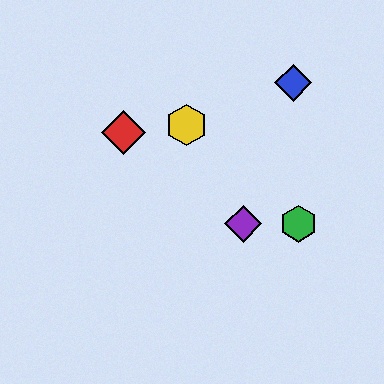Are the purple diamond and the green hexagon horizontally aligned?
Yes, both are at y≈224.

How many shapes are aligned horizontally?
2 shapes (the green hexagon, the purple diamond) are aligned horizontally.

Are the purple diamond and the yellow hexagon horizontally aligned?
No, the purple diamond is at y≈224 and the yellow hexagon is at y≈125.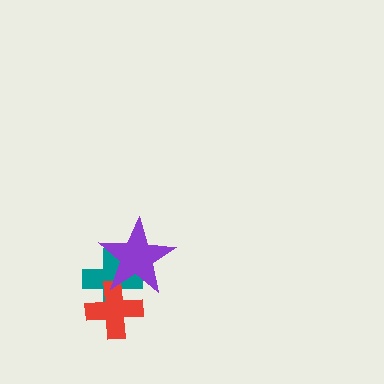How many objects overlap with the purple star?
2 objects overlap with the purple star.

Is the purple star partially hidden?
No, no other shape covers it.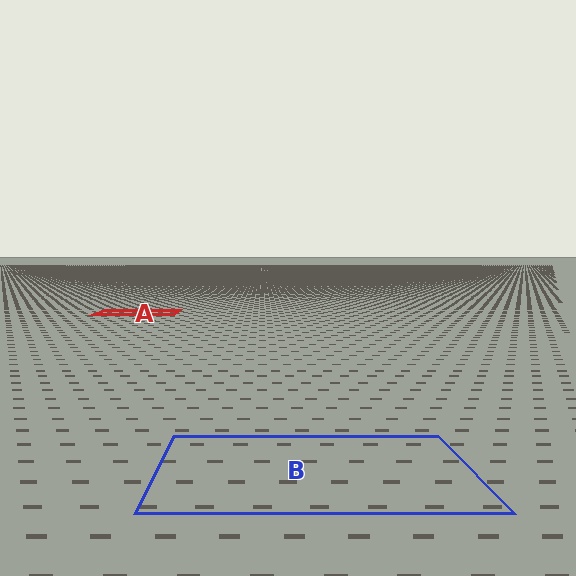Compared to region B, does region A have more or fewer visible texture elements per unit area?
Region A has more texture elements per unit area — they are packed more densely because it is farther away.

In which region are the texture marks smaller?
The texture marks are smaller in region A, because it is farther away.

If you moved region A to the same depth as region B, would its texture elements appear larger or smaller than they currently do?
They would appear larger. At a closer depth, the same texture elements are projected at a bigger on-screen size.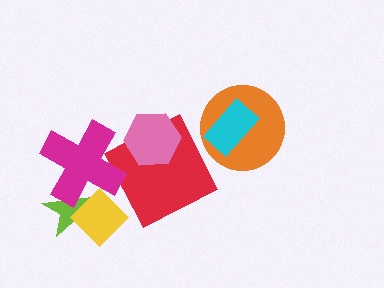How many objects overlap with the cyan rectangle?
1 object overlaps with the cyan rectangle.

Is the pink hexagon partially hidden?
No, no other shape covers it.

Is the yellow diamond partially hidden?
Yes, it is partially covered by another shape.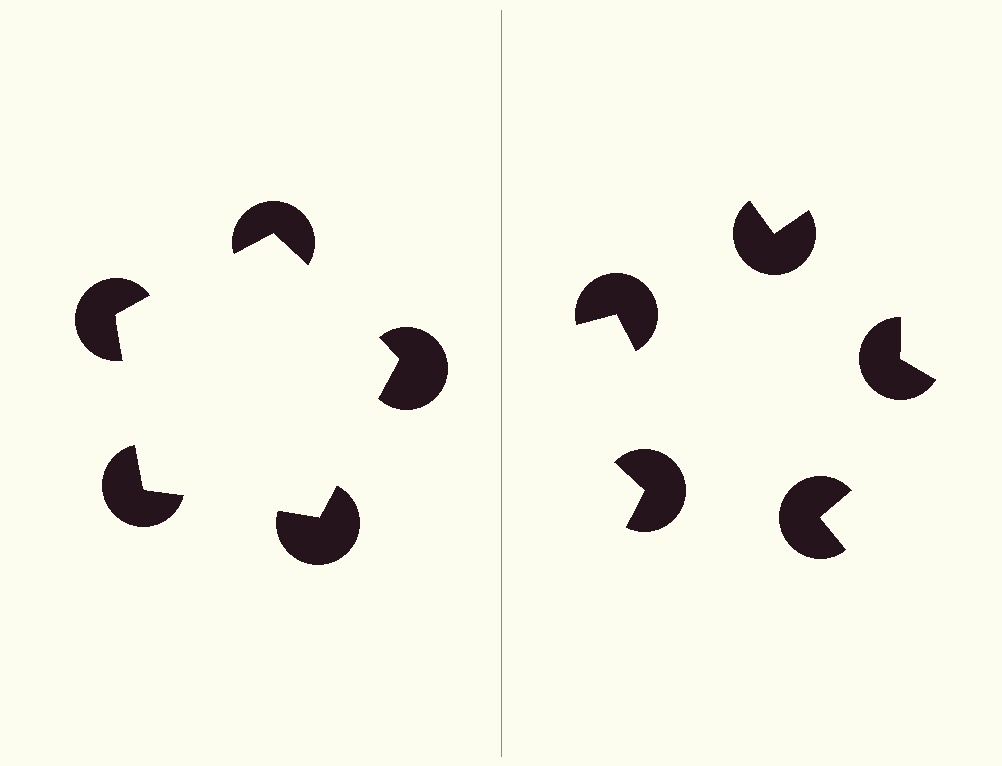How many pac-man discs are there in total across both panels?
10 — 5 on each side.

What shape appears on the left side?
An illusory pentagon.